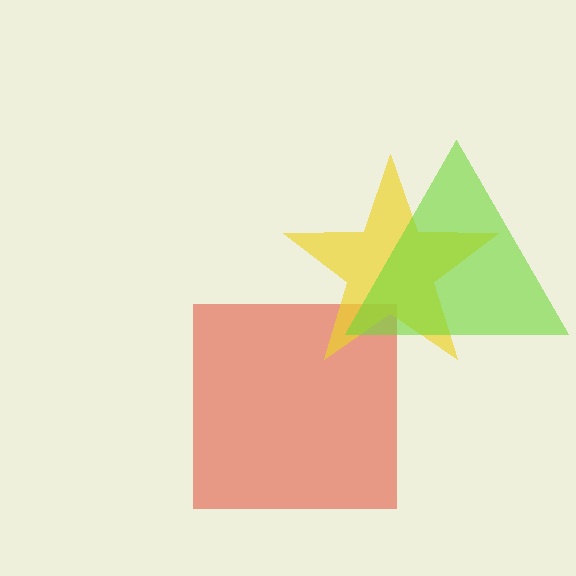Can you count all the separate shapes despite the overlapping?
Yes, there are 3 separate shapes.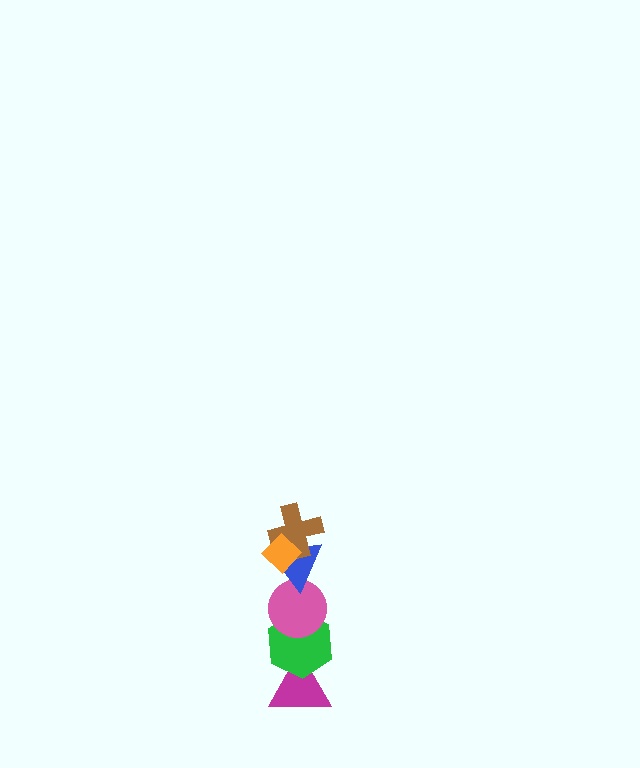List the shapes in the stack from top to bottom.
From top to bottom: the orange diamond, the brown cross, the blue triangle, the pink circle, the green hexagon, the magenta triangle.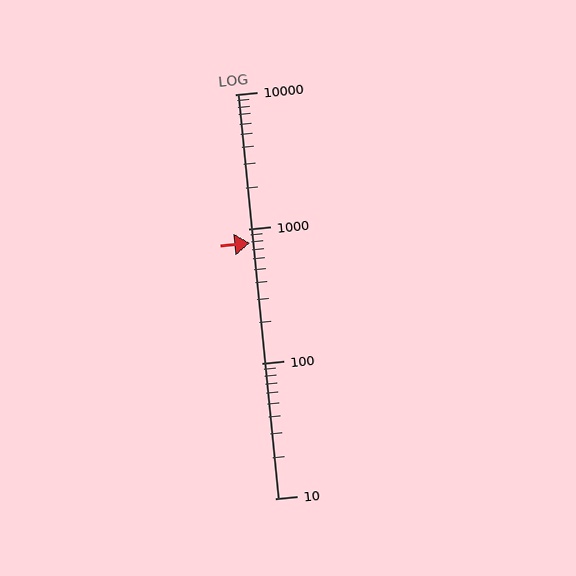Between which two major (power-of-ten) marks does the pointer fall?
The pointer is between 100 and 1000.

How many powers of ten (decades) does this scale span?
The scale spans 3 decades, from 10 to 10000.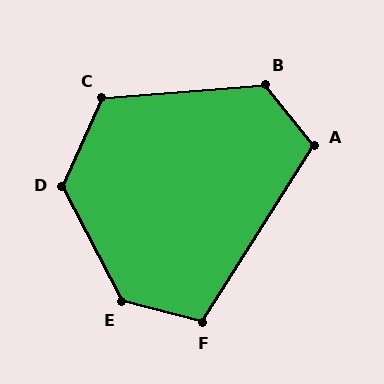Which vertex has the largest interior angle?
E, at approximately 132 degrees.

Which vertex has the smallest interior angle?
F, at approximately 108 degrees.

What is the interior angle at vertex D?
Approximately 128 degrees (obtuse).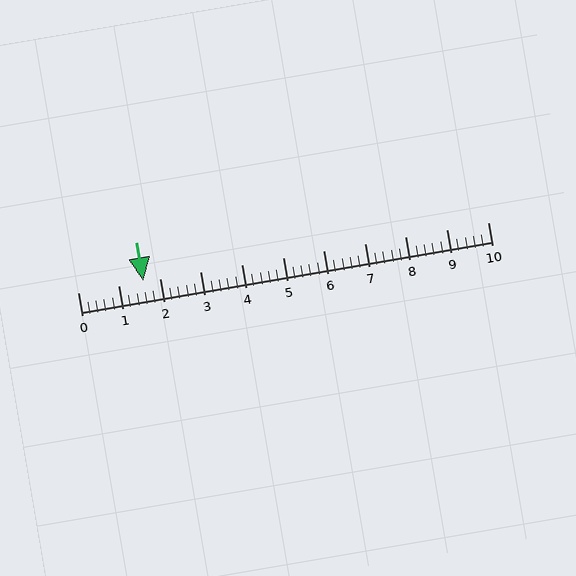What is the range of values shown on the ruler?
The ruler shows values from 0 to 10.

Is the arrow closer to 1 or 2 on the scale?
The arrow is closer to 2.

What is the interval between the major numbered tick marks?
The major tick marks are spaced 1 units apart.